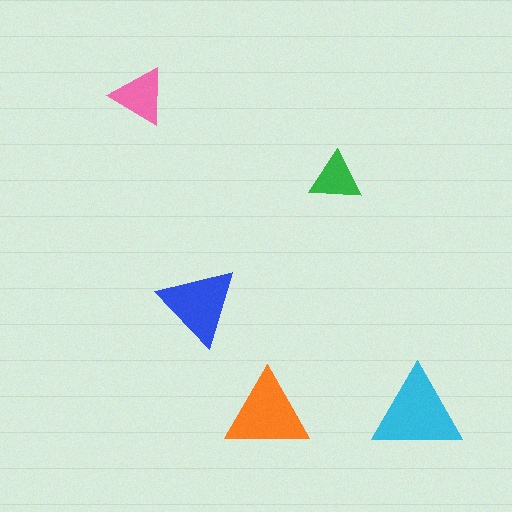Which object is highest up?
The pink triangle is topmost.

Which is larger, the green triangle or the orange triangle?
The orange one.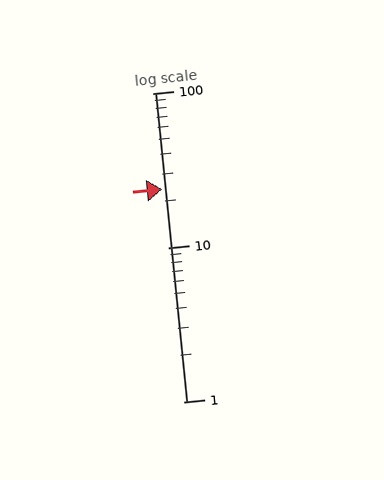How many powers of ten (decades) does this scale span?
The scale spans 2 decades, from 1 to 100.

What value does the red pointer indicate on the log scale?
The pointer indicates approximately 24.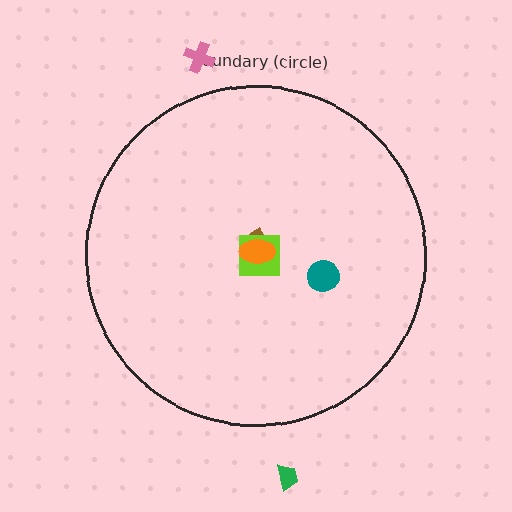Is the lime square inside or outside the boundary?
Inside.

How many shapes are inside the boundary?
4 inside, 2 outside.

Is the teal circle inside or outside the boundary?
Inside.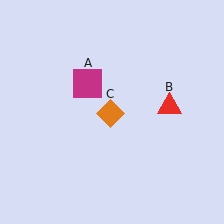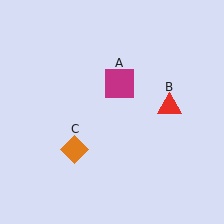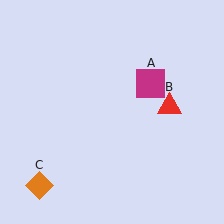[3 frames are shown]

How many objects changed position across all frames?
2 objects changed position: magenta square (object A), orange diamond (object C).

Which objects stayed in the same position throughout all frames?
Red triangle (object B) remained stationary.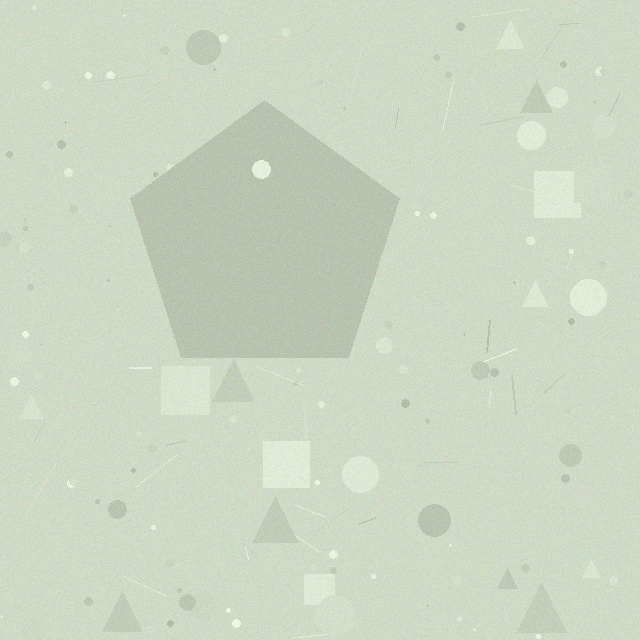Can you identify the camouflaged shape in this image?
The camouflaged shape is a pentagon.